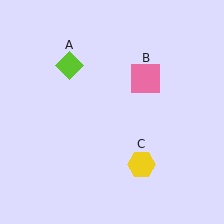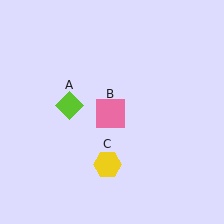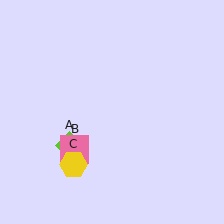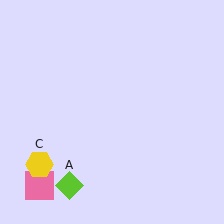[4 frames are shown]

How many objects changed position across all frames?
3 objects changed position: lime diamond (object A), pink square (object B), yellow hexagon (object C).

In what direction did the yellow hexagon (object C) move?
The yellow hexagon (object C) moved left.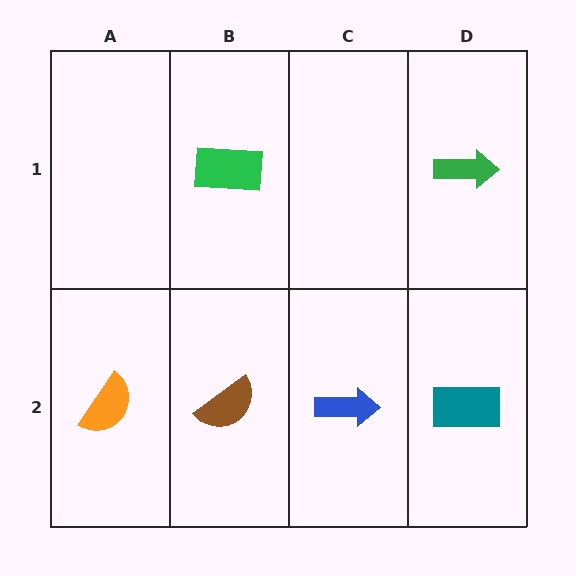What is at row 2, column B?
A brown semicircle.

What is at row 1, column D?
A green arrow.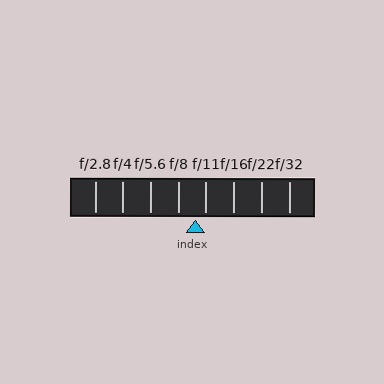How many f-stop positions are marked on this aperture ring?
There are 8 f-stop positions marked.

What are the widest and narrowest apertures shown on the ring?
The widest aperture shown is f/2.8 and the narrowest is f/32.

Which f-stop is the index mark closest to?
The index mark is closest to f/11.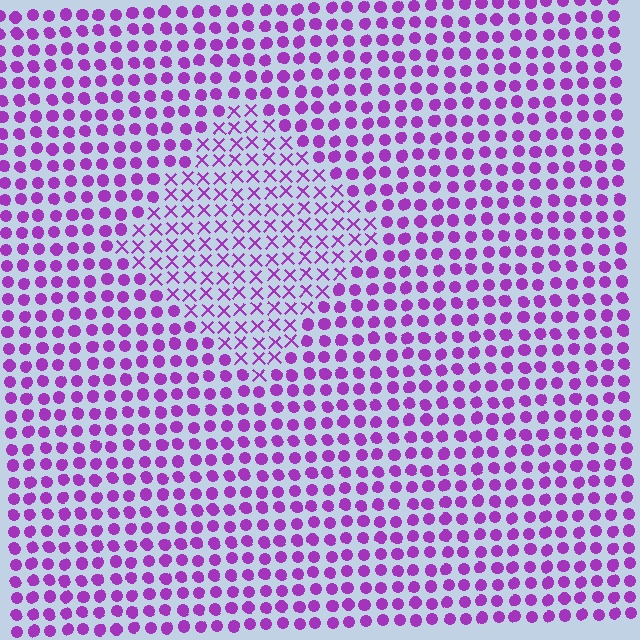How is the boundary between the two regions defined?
The boundary is defined by a change in element shape: X marks inside vs. circles outside. All elements share the same color and spacing.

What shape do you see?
I see a diamond.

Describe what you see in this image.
The image is filled with small purple elements arranged in a uniform grid. A diamond-shaped region contains X marks, while the surrounding area contains circles. The boundary is defined purely by the change in element shape.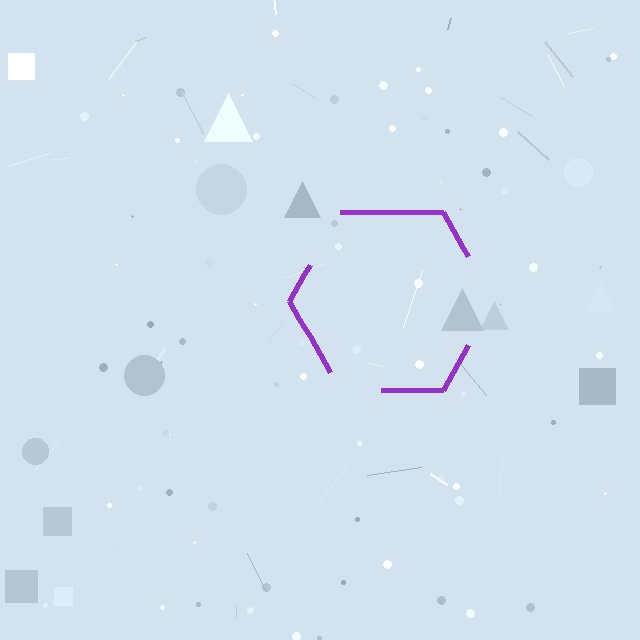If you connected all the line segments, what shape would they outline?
They would outline a hexagon.